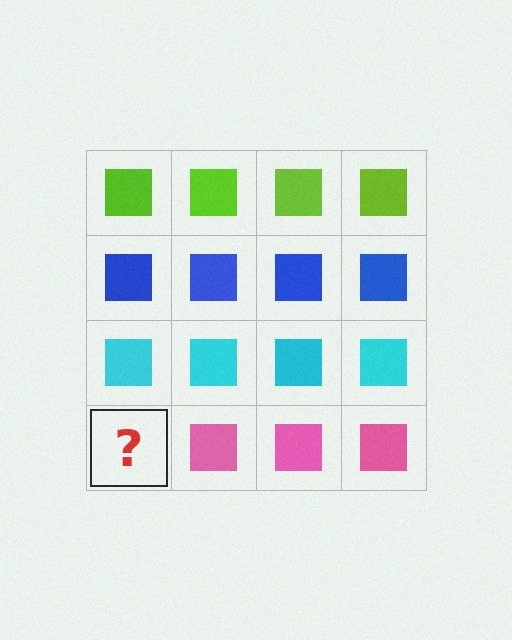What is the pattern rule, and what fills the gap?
The rule is that each row has a consistent color. The gap should be filled with a pink square.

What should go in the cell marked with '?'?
The missing cell should contain a pink square.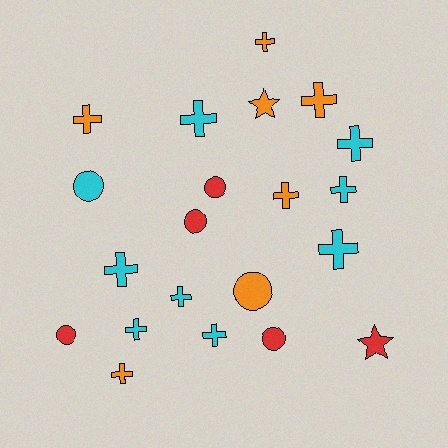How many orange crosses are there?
There are 5 orange crosses.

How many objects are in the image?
There are 21 objects.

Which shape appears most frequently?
Cross, with 13 objects.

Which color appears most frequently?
Cyan, with 9 objects.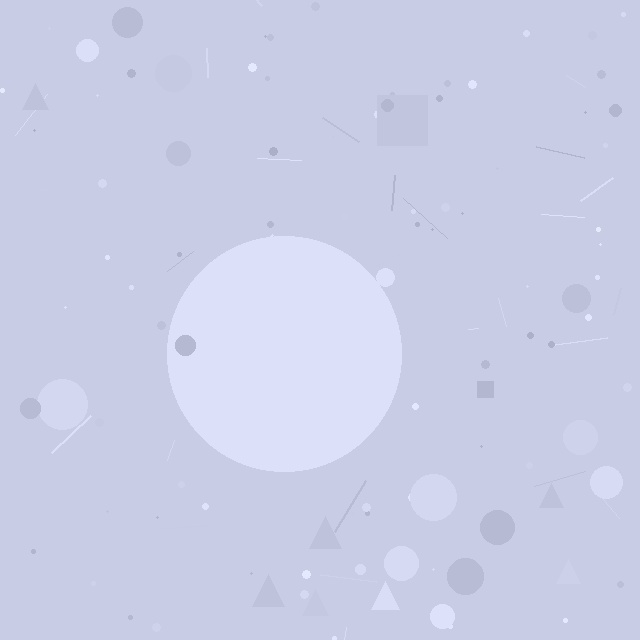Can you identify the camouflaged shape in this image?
The camouflaged shape is a circle.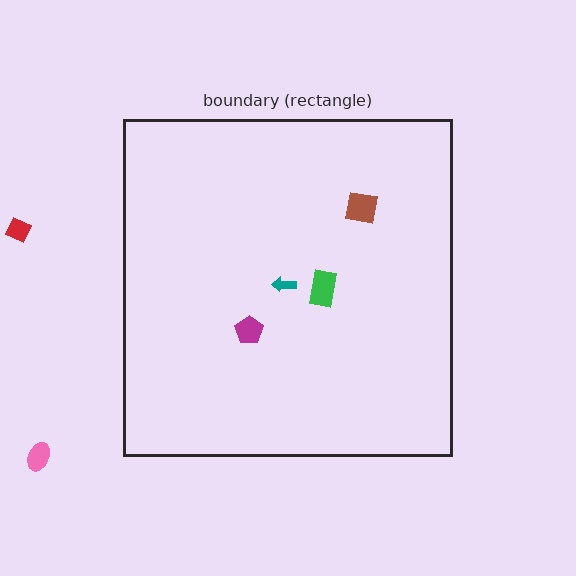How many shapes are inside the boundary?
4 inside, 2 outside.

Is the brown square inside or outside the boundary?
Inside.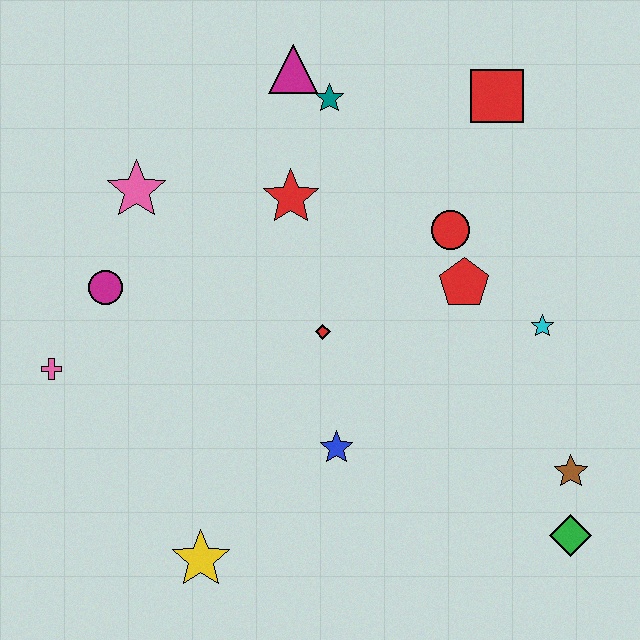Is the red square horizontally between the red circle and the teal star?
No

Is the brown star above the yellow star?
Yes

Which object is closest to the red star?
The teal star is closest to the red star.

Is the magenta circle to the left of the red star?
Yes